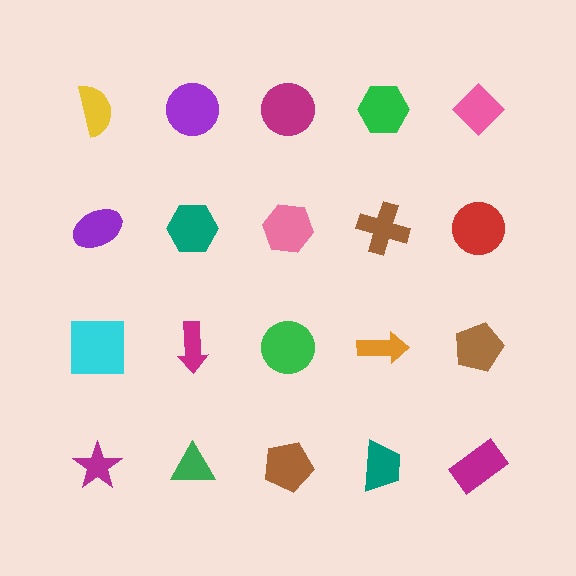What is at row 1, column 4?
A green hexagon.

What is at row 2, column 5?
A red circle.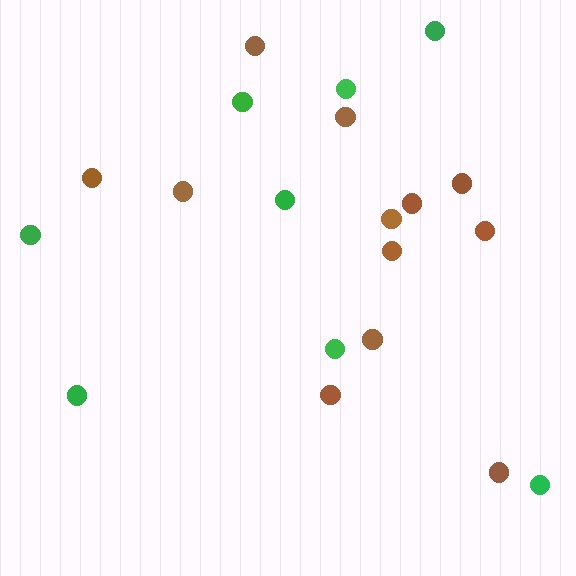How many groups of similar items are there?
There are 2 groups: one group of green circles (8) and one group of brown circles (12).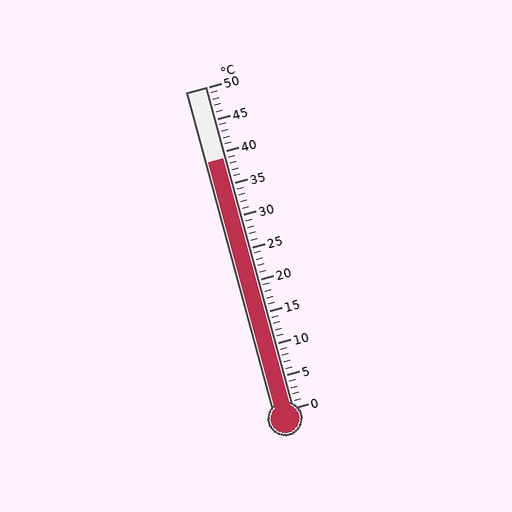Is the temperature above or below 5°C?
The temperature is above 5°C.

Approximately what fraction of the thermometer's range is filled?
The thermometer is filled to approximately 80% of its range.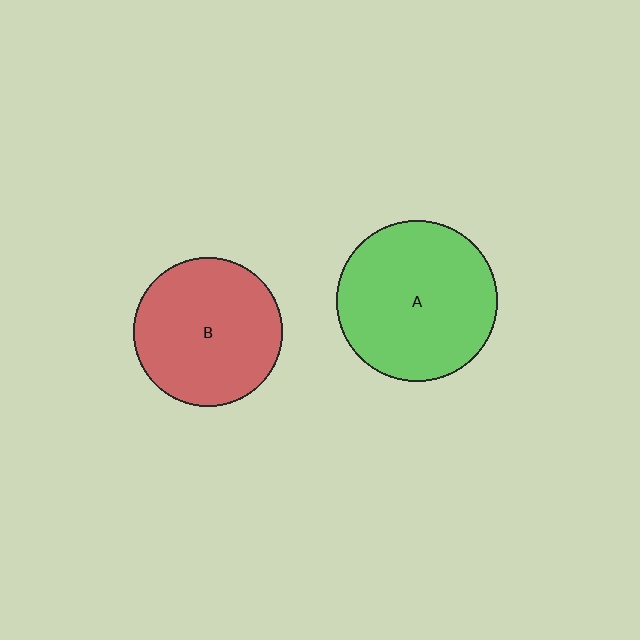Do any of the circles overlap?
No, none of the circles overlap.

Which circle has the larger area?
Circle A (green).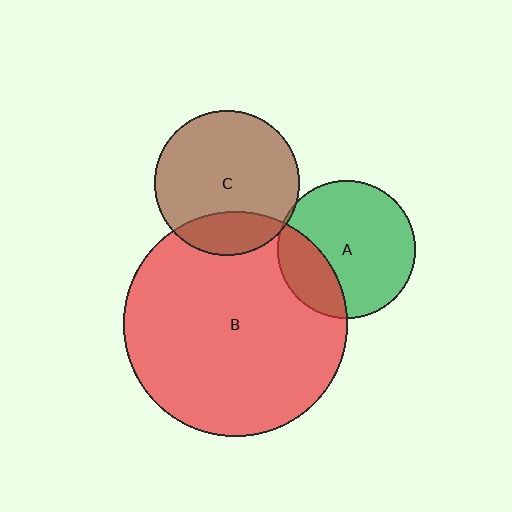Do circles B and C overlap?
Yes.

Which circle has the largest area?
Circle B (red).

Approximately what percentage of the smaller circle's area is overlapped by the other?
Approximately 20%.